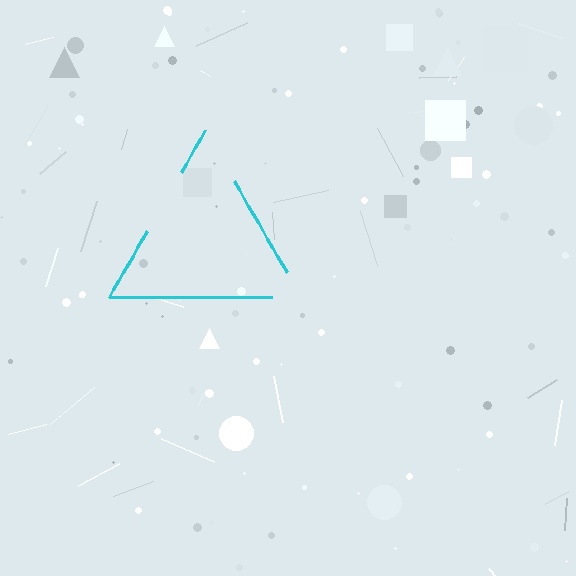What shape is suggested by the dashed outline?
The dashed outline suggests a triangle.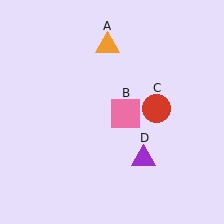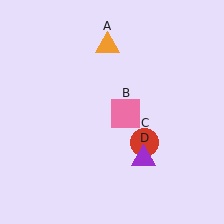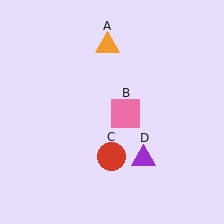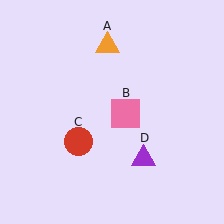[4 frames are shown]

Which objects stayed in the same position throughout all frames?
Orange triangle (object A) and pink square (object B) and purple triangle (object D) remained stationary.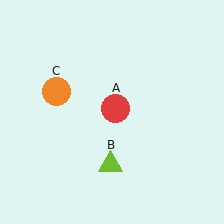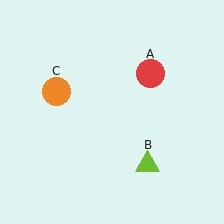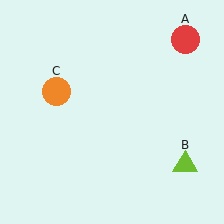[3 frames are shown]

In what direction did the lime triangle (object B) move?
The lime triangle (object B) moved right.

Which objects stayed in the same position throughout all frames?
Orange circle (object C) remained stationary.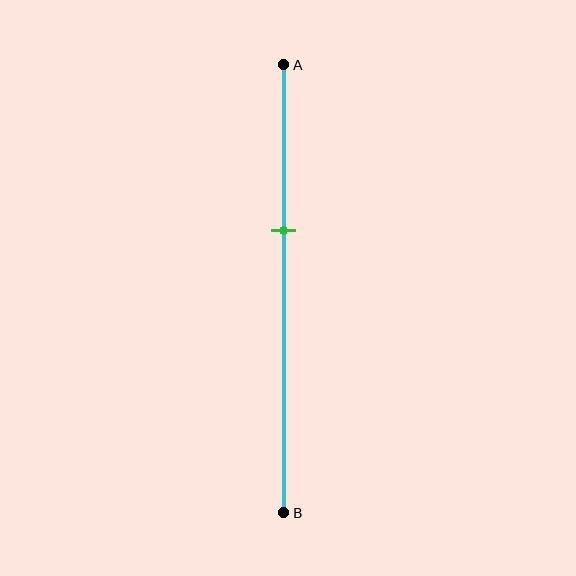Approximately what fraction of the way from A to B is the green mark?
The green mark is approximately 35% of the way from A to B.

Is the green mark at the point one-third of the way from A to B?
No, the mark is at about 35% from A, not at the 33% one-third point.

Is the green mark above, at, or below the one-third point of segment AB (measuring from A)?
The green mark is below the one-third point of segment AB.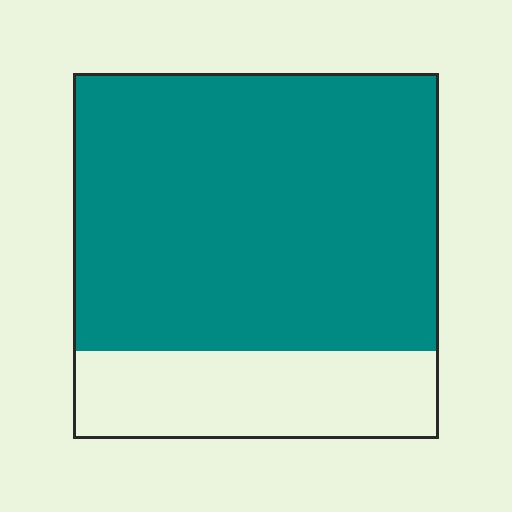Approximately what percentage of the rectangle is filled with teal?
Approximately 75%.